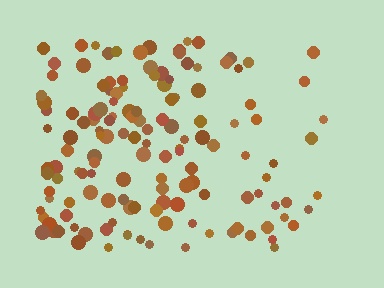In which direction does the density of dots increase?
From right to left, with the left side densest.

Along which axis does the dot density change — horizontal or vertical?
Horizontal.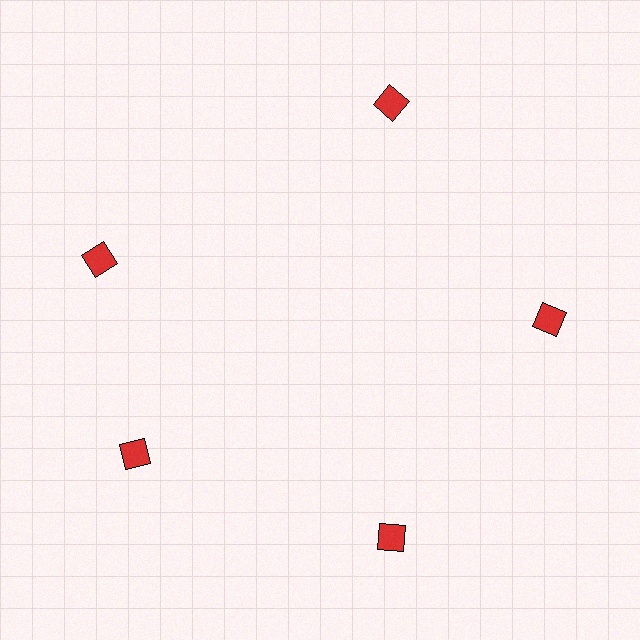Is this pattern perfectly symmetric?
No. The 5 red diamonds are arranged in a ring, but one element near the 10 o'clock position is rotated out of alignment along the ring, breaking the 5-fold rotational symmetry.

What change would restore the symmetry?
The symmetry would be restored by rotating it back into even spacing with its neighbors so that all 5 diamonds sit at equal angles and equal distance from the center.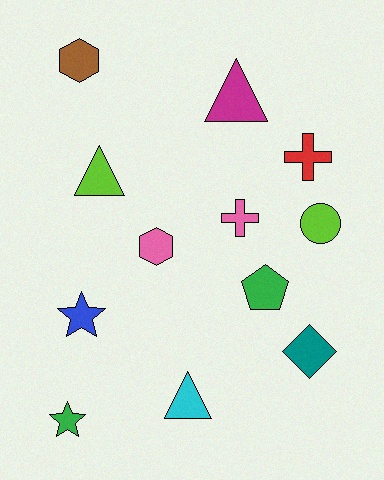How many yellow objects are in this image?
There are no yellow objects.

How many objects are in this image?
There are 12 objects.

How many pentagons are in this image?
There is 1 pentagon.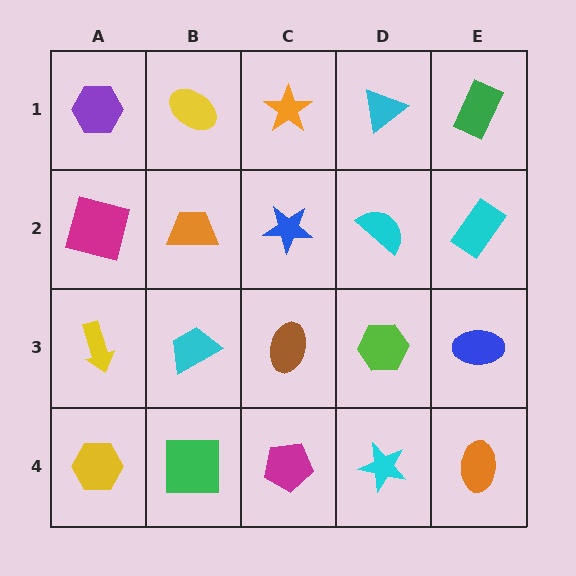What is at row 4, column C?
A magenta pentagon.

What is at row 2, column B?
An orange trapezoid.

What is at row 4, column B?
A green square.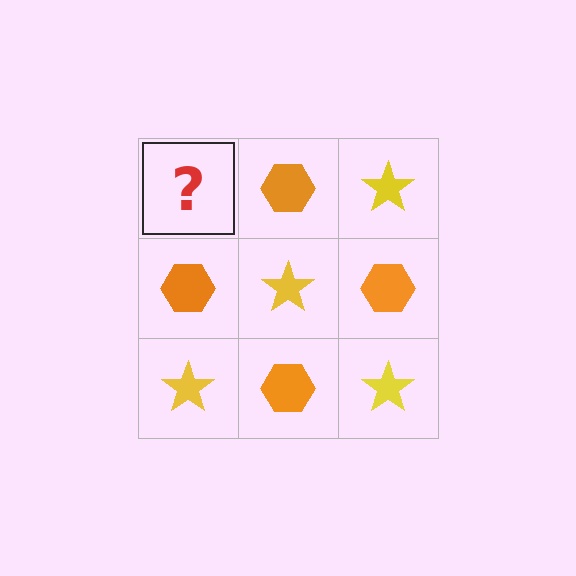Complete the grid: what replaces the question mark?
The question mark should be replaced with a yellow star.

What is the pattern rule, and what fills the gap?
The rule is that it alternates yellow star and orange hexagon in a checkerboard pattern. The gap should be filled with a yellow star.